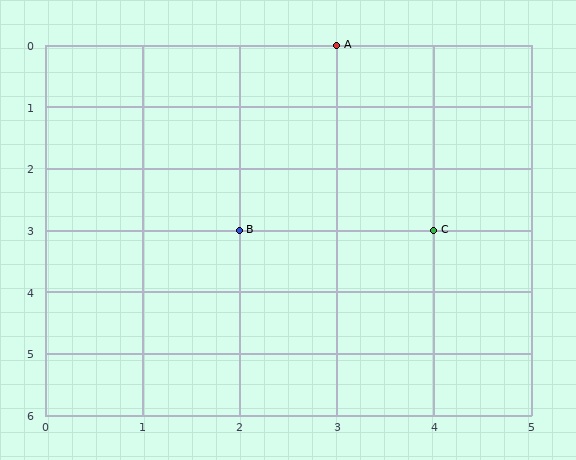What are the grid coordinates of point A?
Point A is at grid coordinates (3, 0).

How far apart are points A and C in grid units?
Points A and C are 1 column and 3 rows apart (about 3.2 grid units diagonally).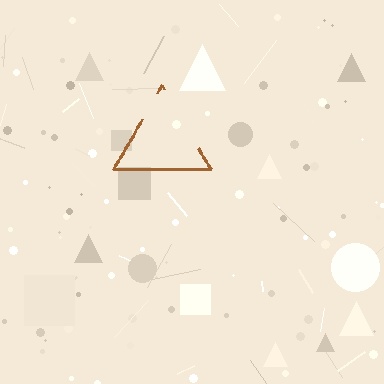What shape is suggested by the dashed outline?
The dashed outline suggests a triangle.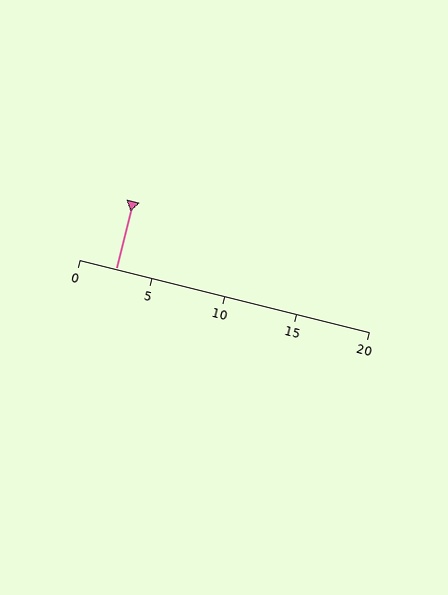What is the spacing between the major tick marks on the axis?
The major ticks are spaced 5 apart.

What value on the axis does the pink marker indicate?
The marker indicates approximately 2.5.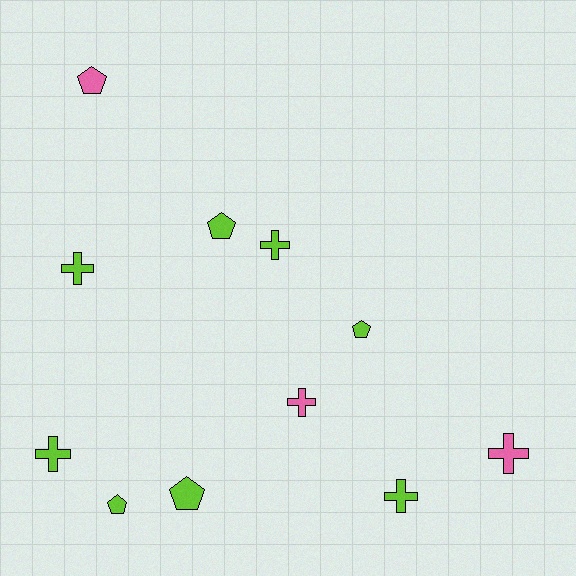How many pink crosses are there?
There are 2 pink crosses.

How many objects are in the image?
There are 11 objects.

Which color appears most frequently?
Lime, with 8 objects.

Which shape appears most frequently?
Cross, with 6 objects.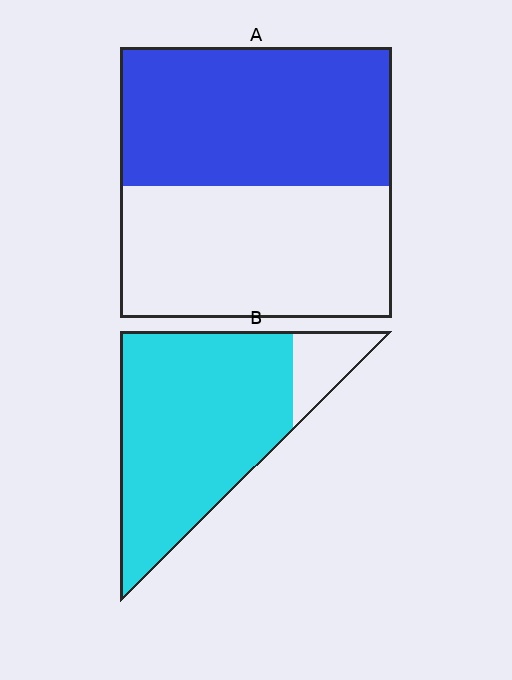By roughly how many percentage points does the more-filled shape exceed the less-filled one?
By roughly 35 percentage points (B over A).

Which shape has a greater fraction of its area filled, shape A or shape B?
Shape B.